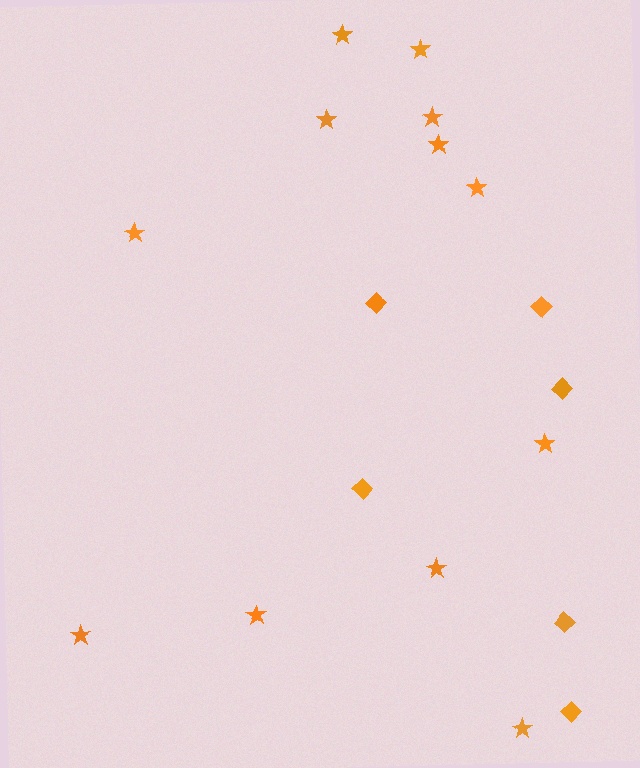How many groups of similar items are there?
There are 2 groups: one group of stars (12) and one group of diamonds (6).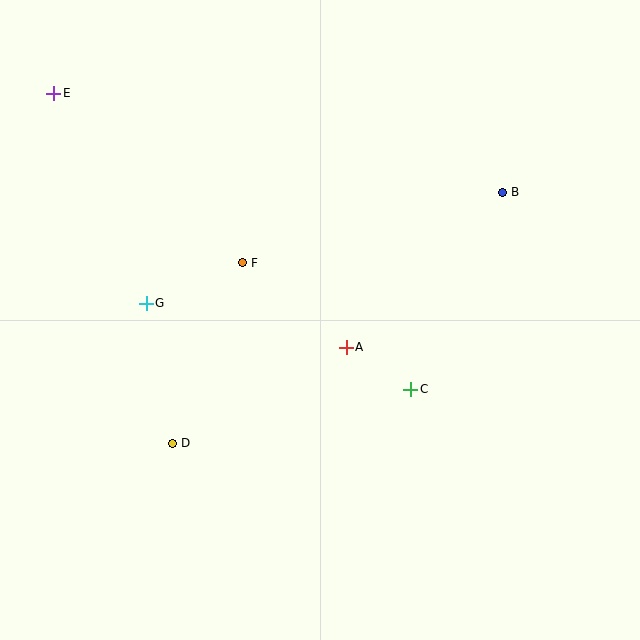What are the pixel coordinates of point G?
Point G is at (146, 303).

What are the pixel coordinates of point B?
Point B is at (502, 192).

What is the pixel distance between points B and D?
The distance between B and D is 415 pixels.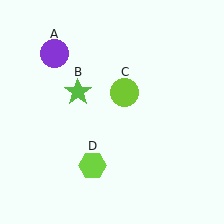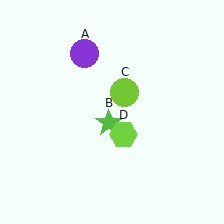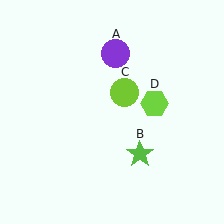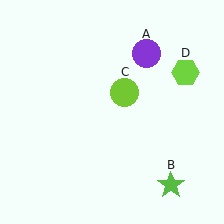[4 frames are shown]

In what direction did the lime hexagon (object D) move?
The lime hexagon (object D) moved up and to the right.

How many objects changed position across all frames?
3 objects changed position: purple circle (object A), lime star (object B), lime hexagon (object D).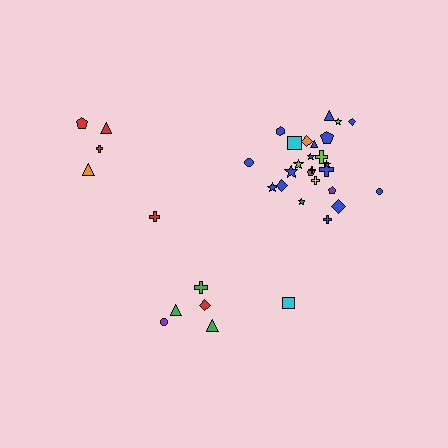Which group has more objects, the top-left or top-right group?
The top-right group.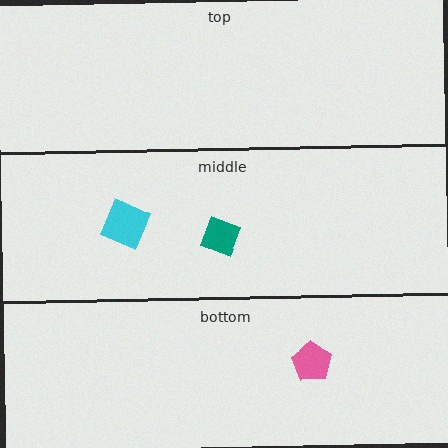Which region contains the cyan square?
The middle region.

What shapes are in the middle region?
The cyan square, the teal diamond.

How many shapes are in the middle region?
2.